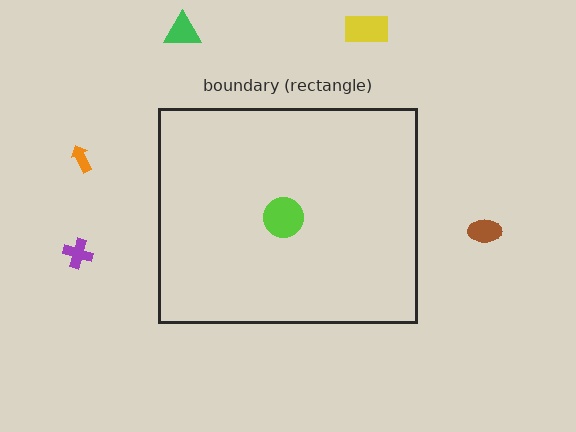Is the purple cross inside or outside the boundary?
Outside.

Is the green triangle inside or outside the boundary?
Outside.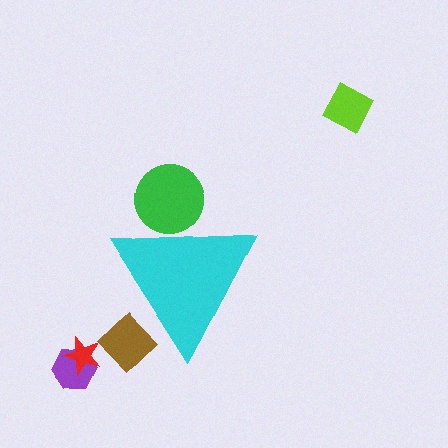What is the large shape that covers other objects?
A cyan triangle.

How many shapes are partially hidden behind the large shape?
2 shapes are partially hidden.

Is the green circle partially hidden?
Yes, the green circle is partially hidden behind the cyan triangle.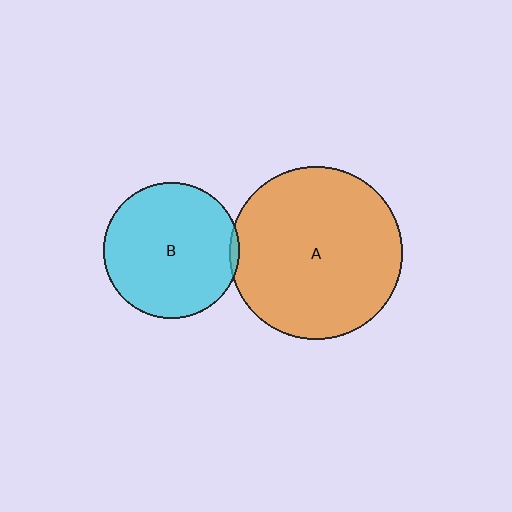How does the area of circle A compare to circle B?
Approximately 1.6 times.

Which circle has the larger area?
Circle A (orange).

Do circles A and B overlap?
Yes.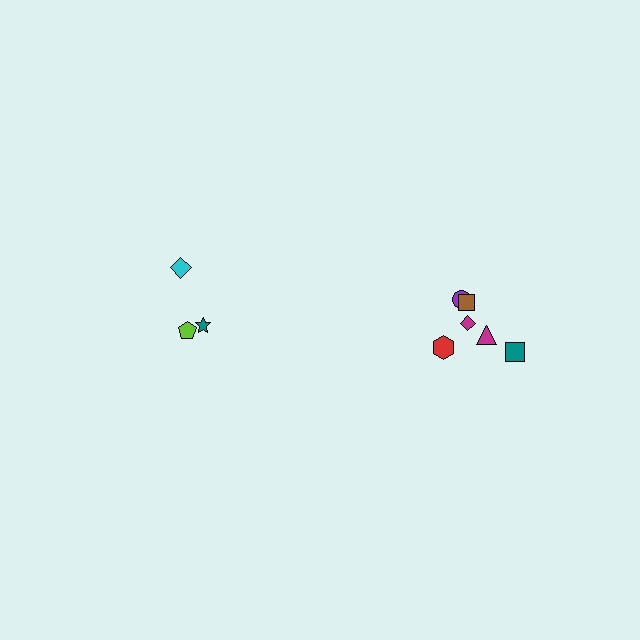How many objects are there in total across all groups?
There are 9 objects.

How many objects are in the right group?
There are 6 objects.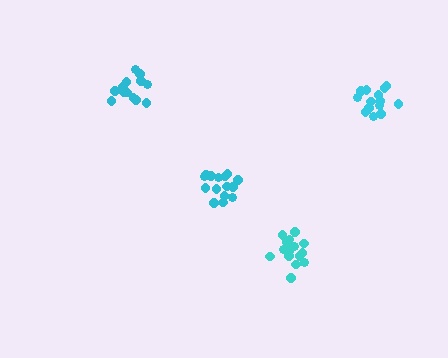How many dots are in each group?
Group 1: 17 dots, Group 2: 13 dots, Group 3: 14 dots, Group 4: 15 dots (59 total).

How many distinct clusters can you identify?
There are 4 distinct clusters.